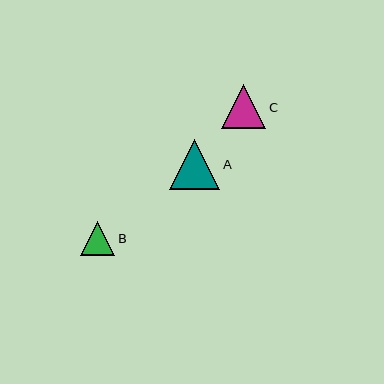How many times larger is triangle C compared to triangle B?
Triangle C is approximately 1.3 times the size of triangle B.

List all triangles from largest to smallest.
From largest to smallest: A, C, B.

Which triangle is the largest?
Triangle A is the largest with a size of approximately 51 pixels.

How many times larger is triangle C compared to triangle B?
Triangle C is approximately 1.3 times the size of triangle B.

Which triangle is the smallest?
Triangle B is the smallest with a size of approximately 34 pixels.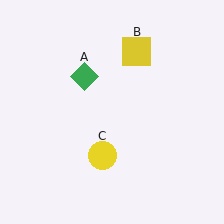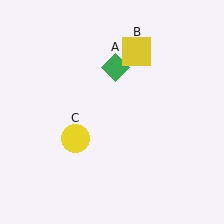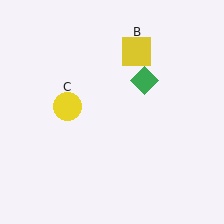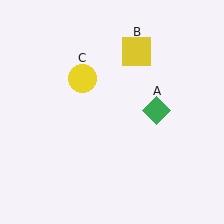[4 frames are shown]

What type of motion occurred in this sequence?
The green diamond (object A), yellow circle (object C) rotated clockwise around the center of the scene.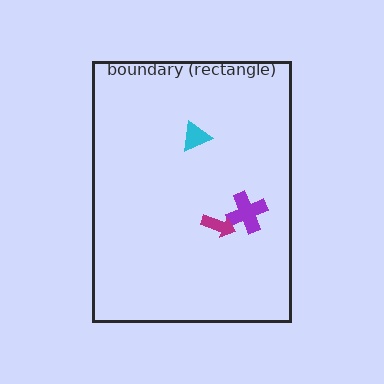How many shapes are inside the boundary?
3 inside, 0 outside.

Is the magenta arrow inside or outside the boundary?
Inside.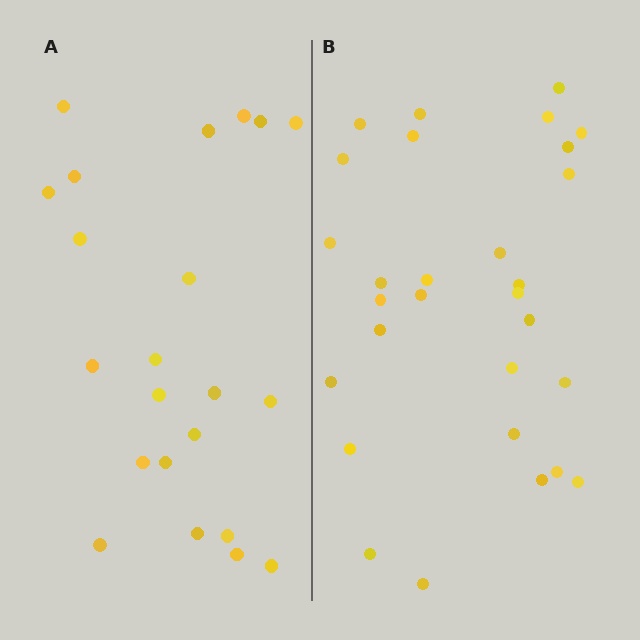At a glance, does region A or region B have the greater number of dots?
Region B (the right region) has more dots.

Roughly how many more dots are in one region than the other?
Region B has roughly 8 or so more dots than region A.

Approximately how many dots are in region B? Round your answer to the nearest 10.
About 30 dots. (The exact count is 29, which rounds to 30.)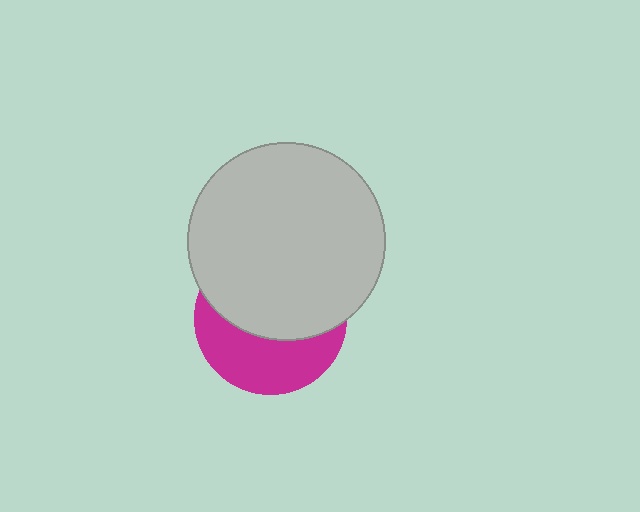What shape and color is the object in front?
The object in front is a light gray circle.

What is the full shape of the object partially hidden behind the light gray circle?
The partially hidden object is a magenta circle.